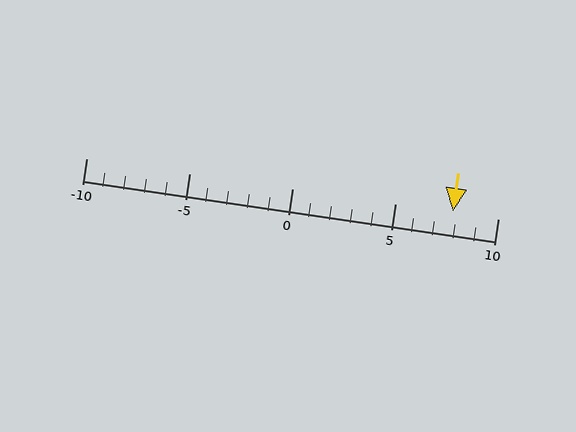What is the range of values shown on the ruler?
The ruler shows values from -10 to 10.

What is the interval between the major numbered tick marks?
The major tick marks are spaced 5 units apart.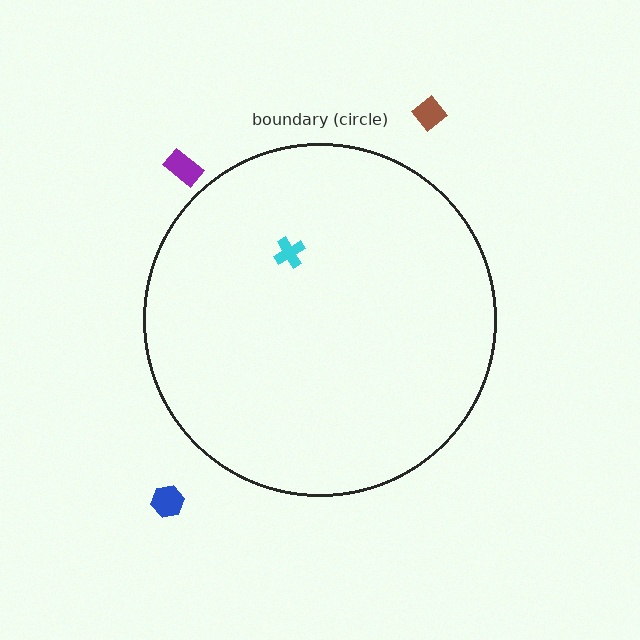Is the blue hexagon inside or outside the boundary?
Outside.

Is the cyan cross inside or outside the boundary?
Inside.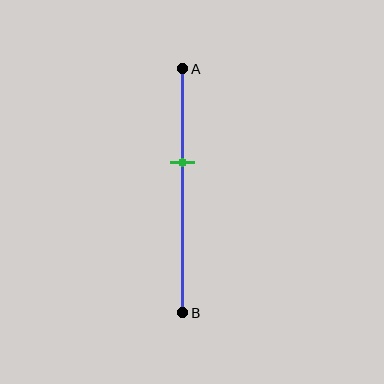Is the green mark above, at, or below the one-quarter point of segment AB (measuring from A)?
The green mark is below the one-quarter point of segment AB.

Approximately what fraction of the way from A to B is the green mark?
The green mark is approximately 40% of the way from A to B.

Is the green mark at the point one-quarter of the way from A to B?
No, the mark is at about 40% from A, not at the 25% one-quarter point.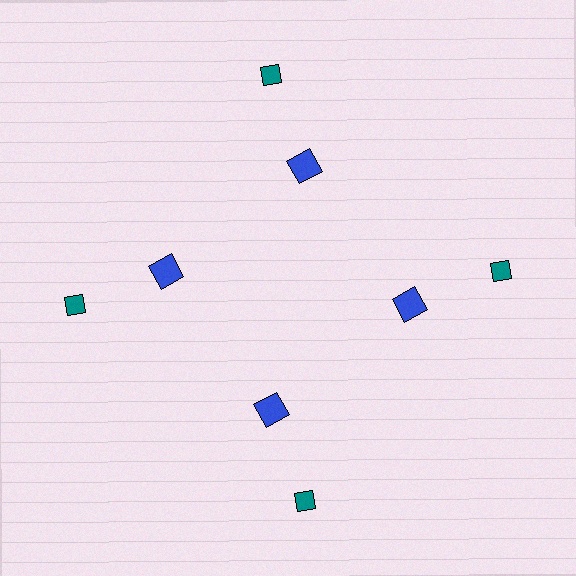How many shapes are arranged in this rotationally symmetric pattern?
There are 8 shapes, arranged in 4 groups of 2.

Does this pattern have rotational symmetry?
Yes, this pattern has 4-fold rotational symmetry. It looks the same after rotating 90 degrees around the center.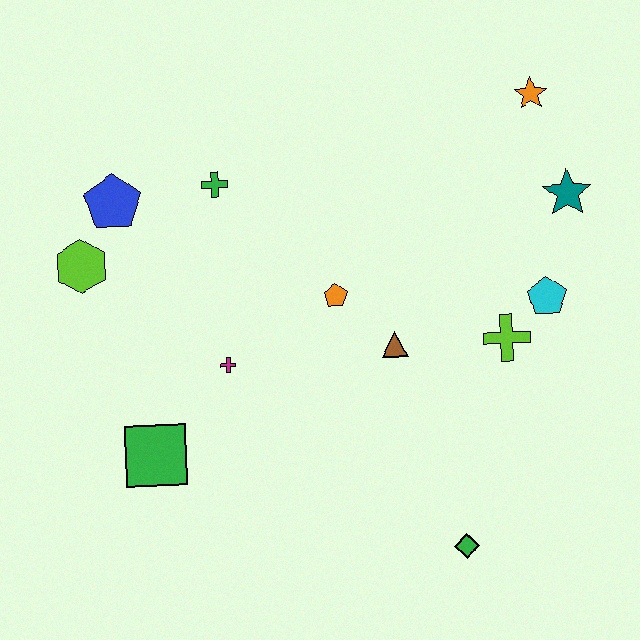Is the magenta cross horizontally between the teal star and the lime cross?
No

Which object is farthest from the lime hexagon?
The teal star is farthest from the lime hexagon.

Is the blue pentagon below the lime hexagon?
No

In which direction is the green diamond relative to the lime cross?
The green diamond is below the lime cross.